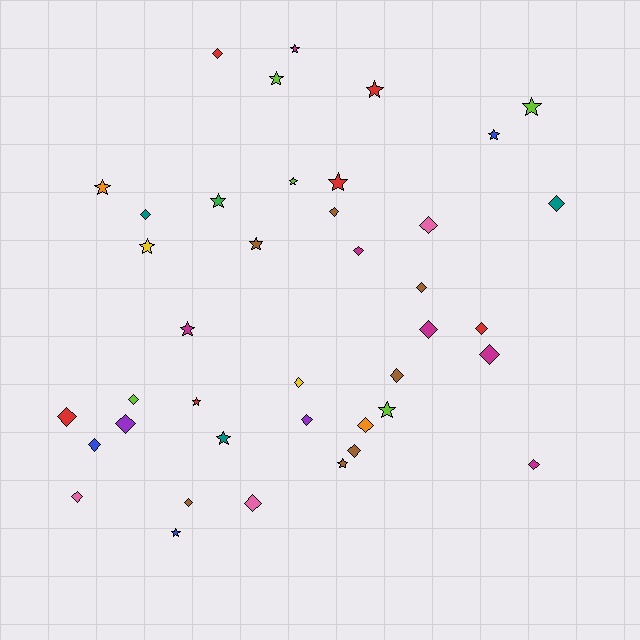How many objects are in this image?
There are 40 objects.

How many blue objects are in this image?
There are 3 blue objects.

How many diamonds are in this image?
There are 23 diamonds.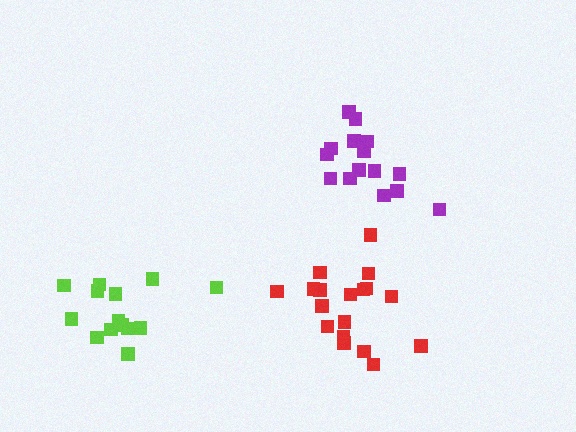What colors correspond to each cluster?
The clusters are colored: lime, purple, red.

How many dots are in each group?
Group 1: 14 dots, Group 2: 15 dots, Group 3: 18 dots (47 total).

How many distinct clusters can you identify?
There are 3 distinct clusters.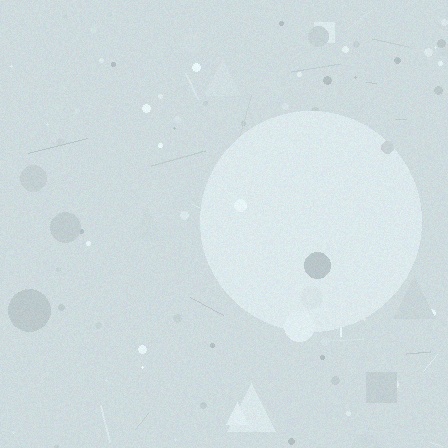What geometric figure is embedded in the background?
A circle is embedded in the background.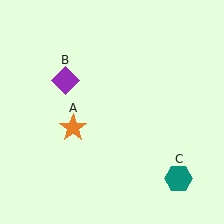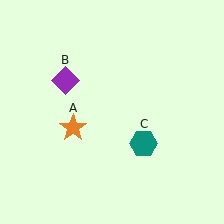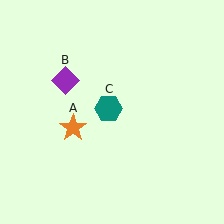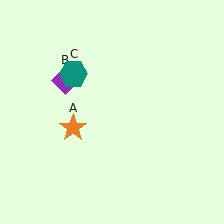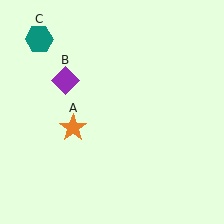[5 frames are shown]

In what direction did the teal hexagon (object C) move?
The teal hexagon (object C) moved up and to the left.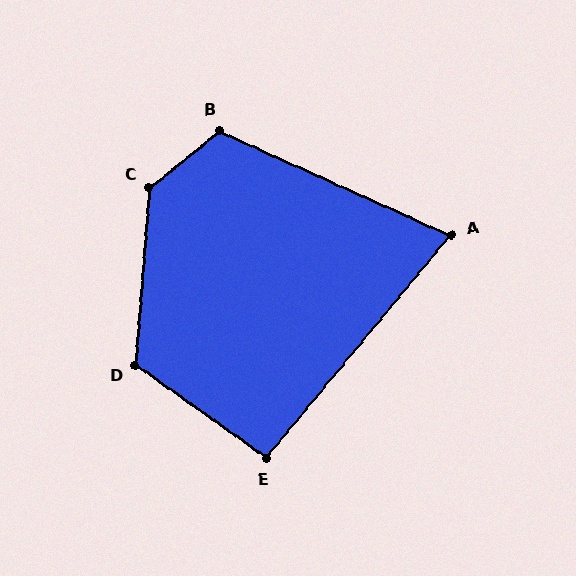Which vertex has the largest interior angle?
C, at approximately 133 degrees.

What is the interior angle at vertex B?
Approximately 117 degrees (obtuse).